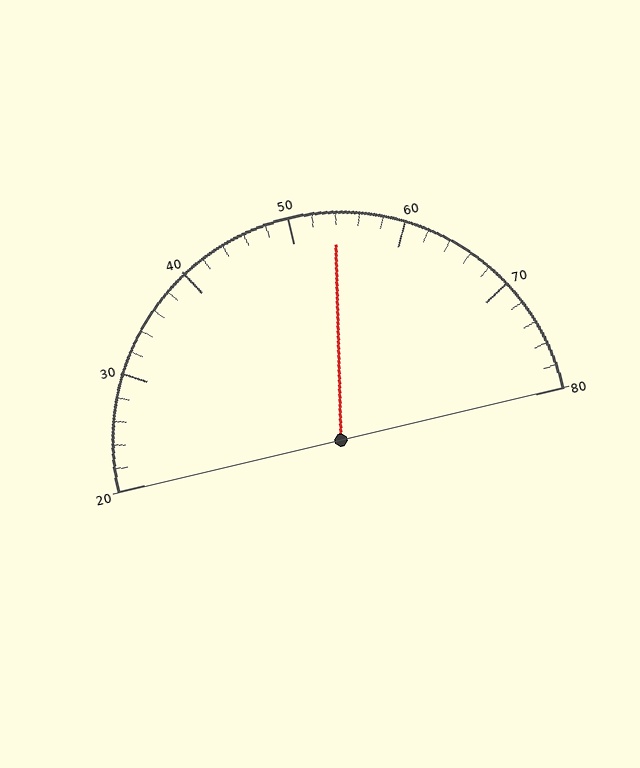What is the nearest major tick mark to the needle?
The nearest major tick mark is 50.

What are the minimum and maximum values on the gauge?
The gauge ranges from 20 to 80.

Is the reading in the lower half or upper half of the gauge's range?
The reading is in the upper half of the range (20 to 80).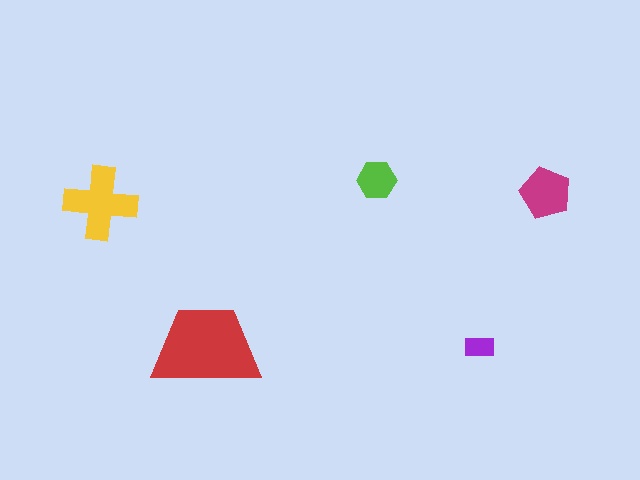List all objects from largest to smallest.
The red trapezoid, the yellow cross, the magenta pentagon, the lime hexagon, the purple rectangle.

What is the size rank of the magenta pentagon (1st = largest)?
3rd.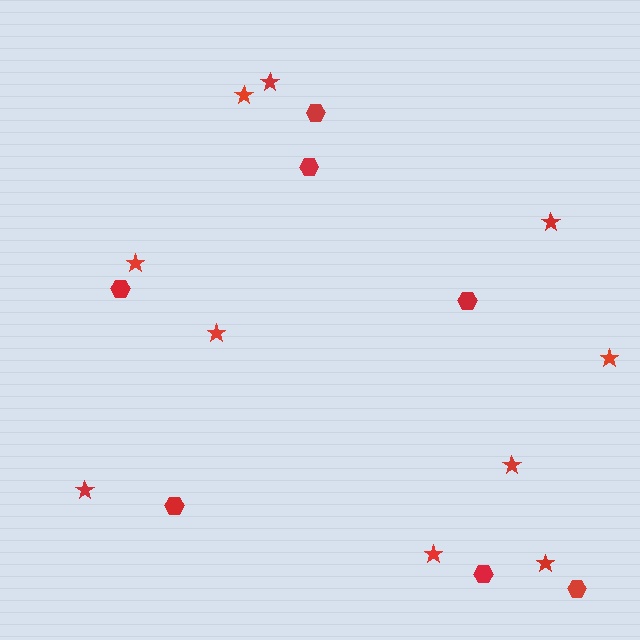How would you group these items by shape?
There are 2 groups: one group of stars (10) and one group of hexagons (7).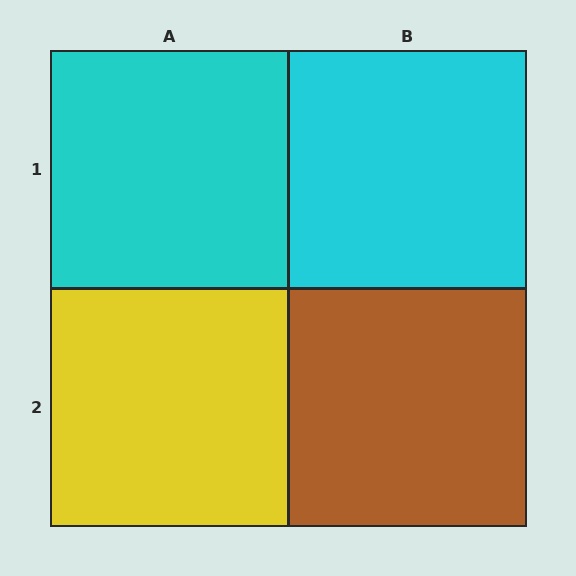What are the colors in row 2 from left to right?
Yellow, brown.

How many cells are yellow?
1 cell is yellow.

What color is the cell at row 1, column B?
Cyan.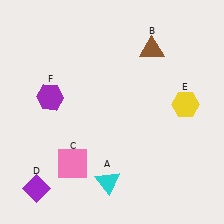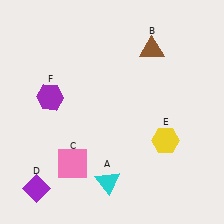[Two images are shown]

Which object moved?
The yellow hexagon (E) moved down.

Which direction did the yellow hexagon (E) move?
The yellow hexagon (E) moved down.